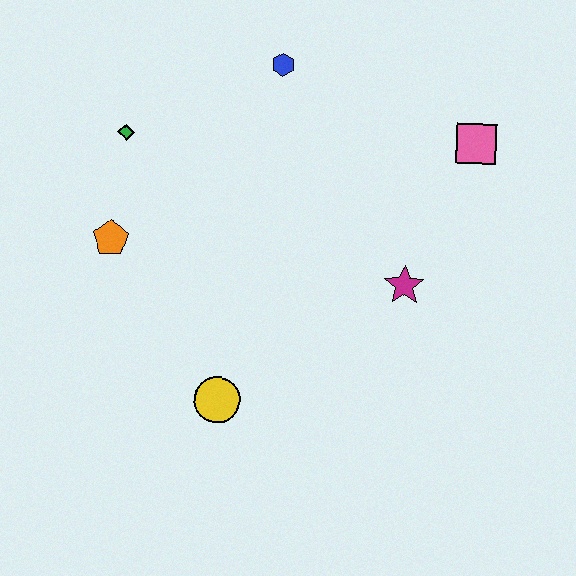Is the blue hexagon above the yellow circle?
Yes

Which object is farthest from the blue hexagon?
The yellow circle is farthest from the blue hexagon.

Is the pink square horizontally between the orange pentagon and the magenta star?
No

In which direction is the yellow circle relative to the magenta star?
The yellow circle is to the left of the magenta star.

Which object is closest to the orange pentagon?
The green diamond is closest to the orange pentagon.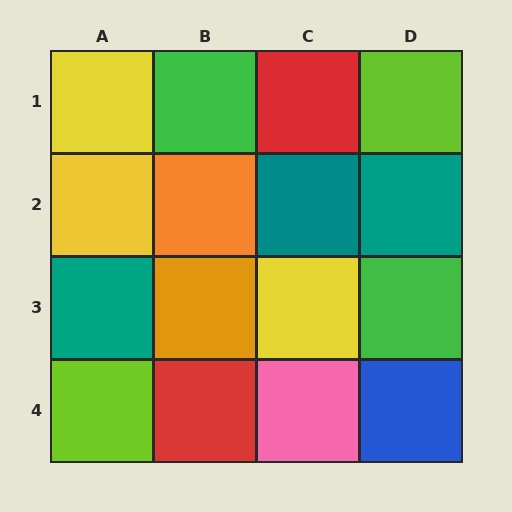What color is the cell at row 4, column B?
Red.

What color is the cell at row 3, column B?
Orange.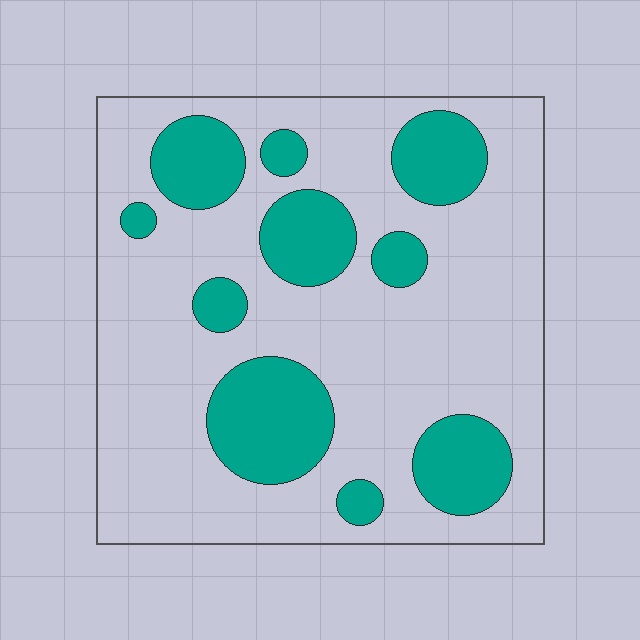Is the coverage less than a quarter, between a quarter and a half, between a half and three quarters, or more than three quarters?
Between a quarter and a half.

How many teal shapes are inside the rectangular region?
10.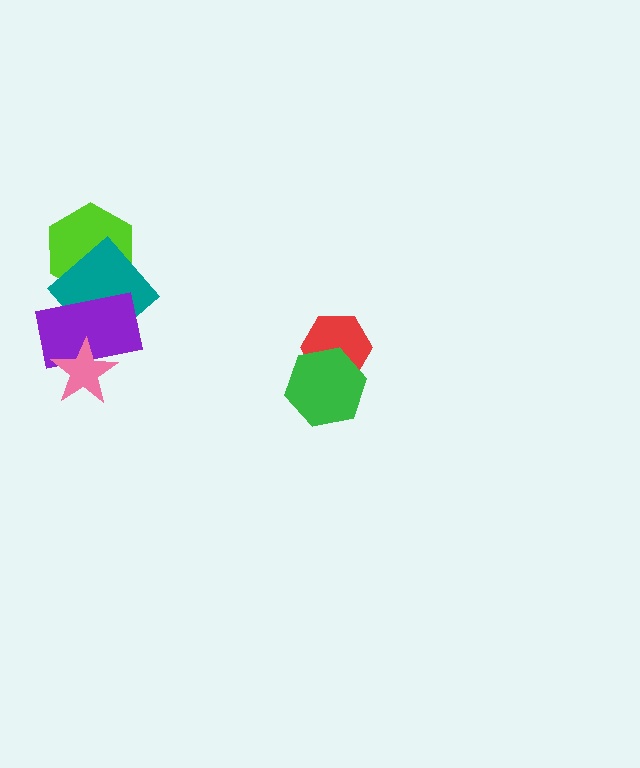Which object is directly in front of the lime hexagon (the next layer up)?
The teal diamond is directly in front of the lime hexagon.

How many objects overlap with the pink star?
1 object overlaps with the pink star.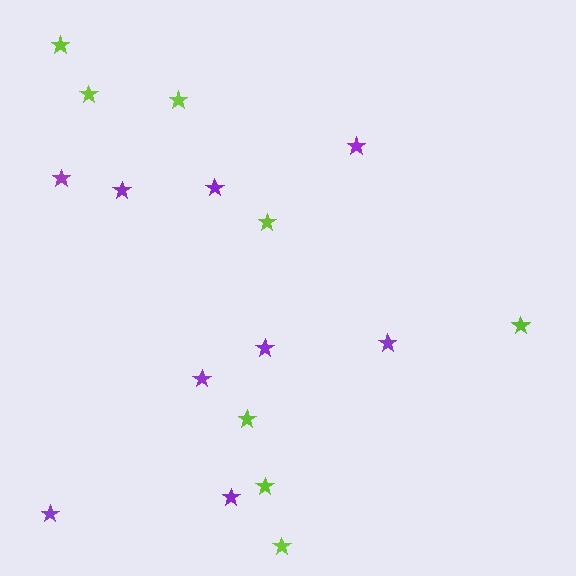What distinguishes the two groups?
There are 2 groups: one group of purple stars (9) and one group of lime stars (8).